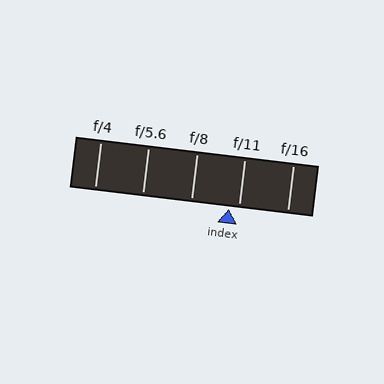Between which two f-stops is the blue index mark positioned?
The index mark is between f/8 and f/11.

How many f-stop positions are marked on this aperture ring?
There are 5 f-stop positions marked.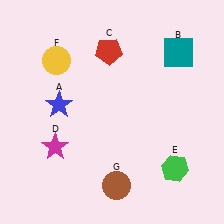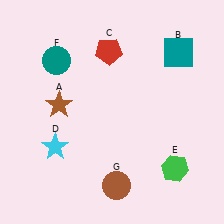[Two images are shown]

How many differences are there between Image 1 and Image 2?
There are 3 differences between the two images.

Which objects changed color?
A changed from blue to brown. D changed from magenta to cyan. F changed from yellow to teal.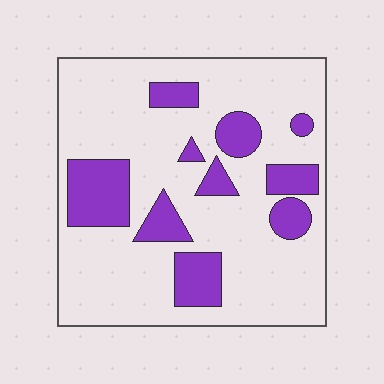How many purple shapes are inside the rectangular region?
10.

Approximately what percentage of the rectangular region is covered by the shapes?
Approximately 25%.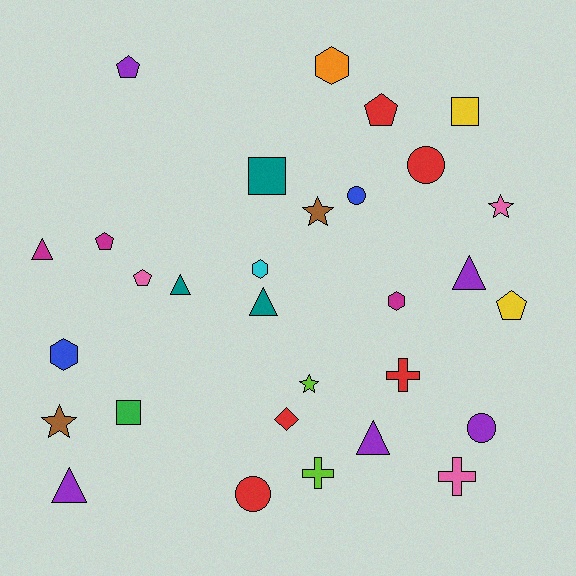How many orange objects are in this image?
There is 1 orange object.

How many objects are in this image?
There are 30 objects.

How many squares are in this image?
There are 3 squares.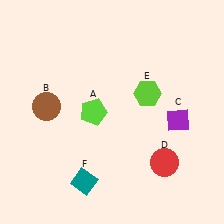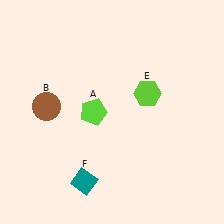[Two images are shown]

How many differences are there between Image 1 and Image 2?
There are 2 differences between the two images.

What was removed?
The red circle (D), the purple diamond (C) were removed in Image 2.